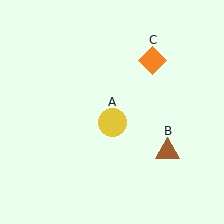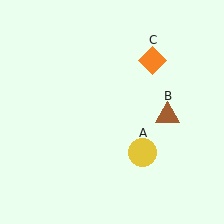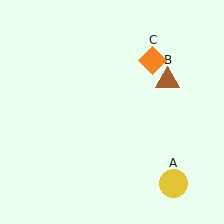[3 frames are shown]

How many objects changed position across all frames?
2 objects changed position: yellow circle (object A), brown triangle (object B).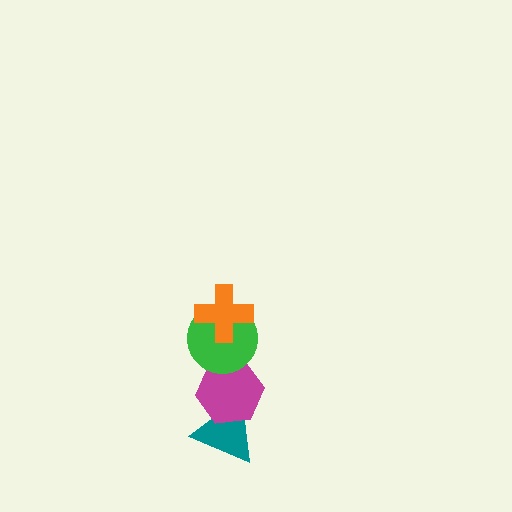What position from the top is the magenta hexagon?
The magenta hexagon is 3rd from the top.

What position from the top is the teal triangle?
The teal triangle is 4th from the top.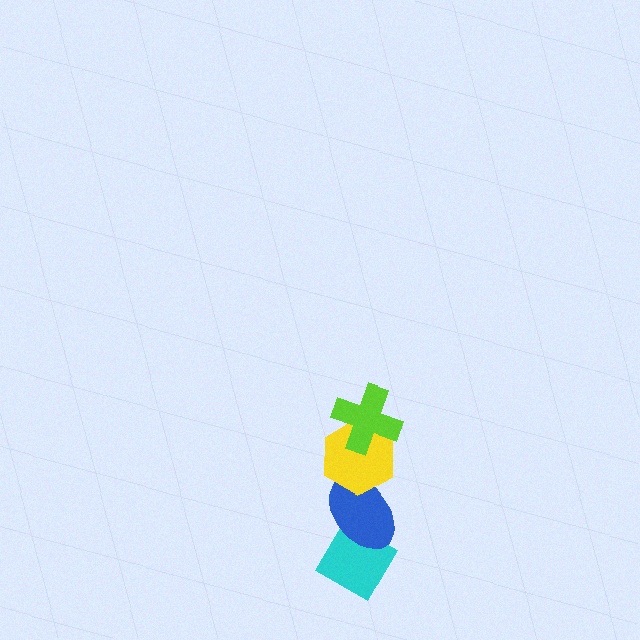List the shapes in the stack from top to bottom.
From top to bottom: the lime cross, the yellow hexagon, the blue ellipse, the cyan diamond.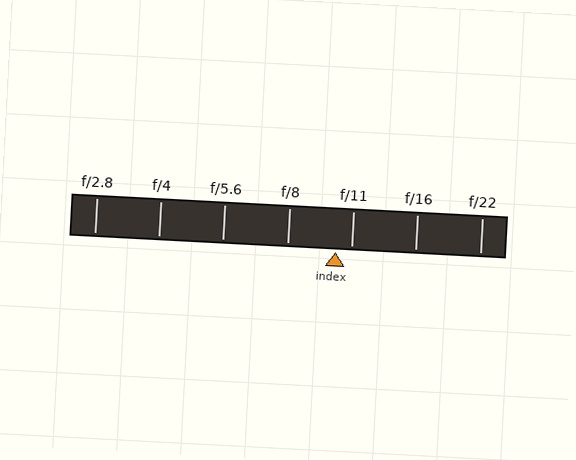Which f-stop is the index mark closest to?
The index mark is closest to f/11.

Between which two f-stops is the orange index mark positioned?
The index mark is between f/8 and f/11.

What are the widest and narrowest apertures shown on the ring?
The widest aperture shown is f/2.8 and the narrowest is f/22.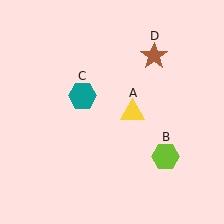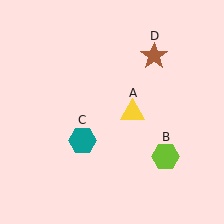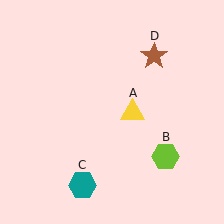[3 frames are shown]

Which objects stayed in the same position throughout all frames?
Yellow triangle (object A) and lime hexagon (object B) and brown star (object D) remained stationary.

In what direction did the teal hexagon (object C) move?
The teal hexagon (object C) moved down.